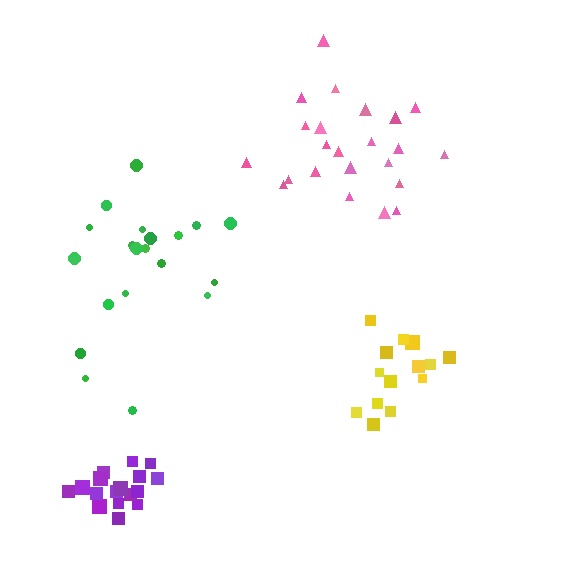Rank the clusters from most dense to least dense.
purple, yellow, pink, green.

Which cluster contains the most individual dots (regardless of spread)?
Pink (23).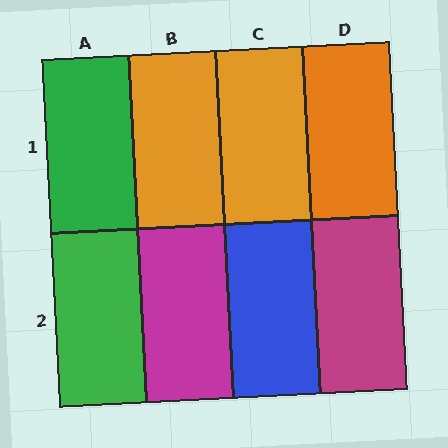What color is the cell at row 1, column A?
Green.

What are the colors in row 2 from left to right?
Green, magenta, blue, magenta.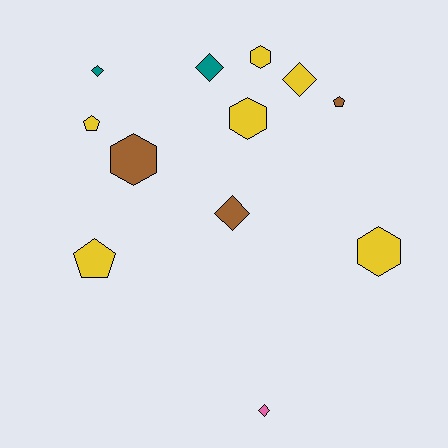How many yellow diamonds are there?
There is 1 yellow diamond.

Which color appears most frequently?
Yellow, with 6 objects.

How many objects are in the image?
There are 12 objects.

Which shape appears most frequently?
Diamond, with 5 objects.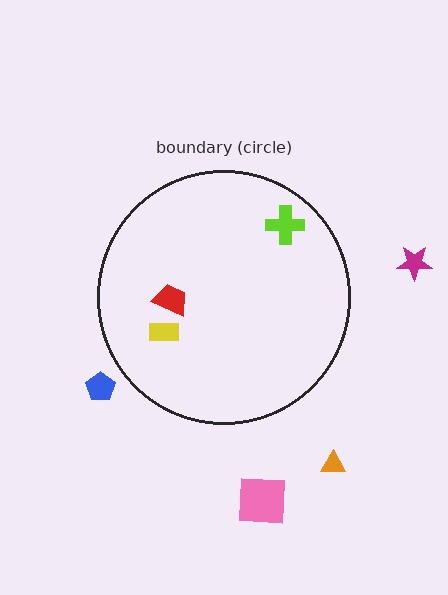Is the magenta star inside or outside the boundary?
Outside.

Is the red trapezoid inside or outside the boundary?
Inside.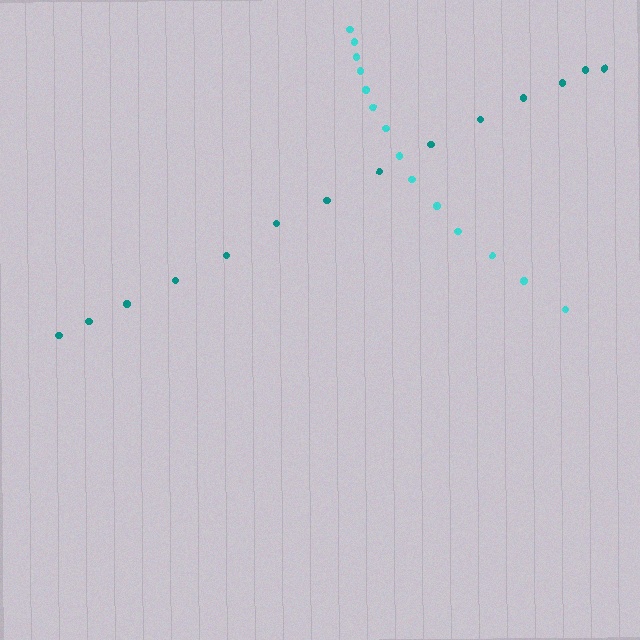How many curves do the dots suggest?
There are 2 distinct paths.